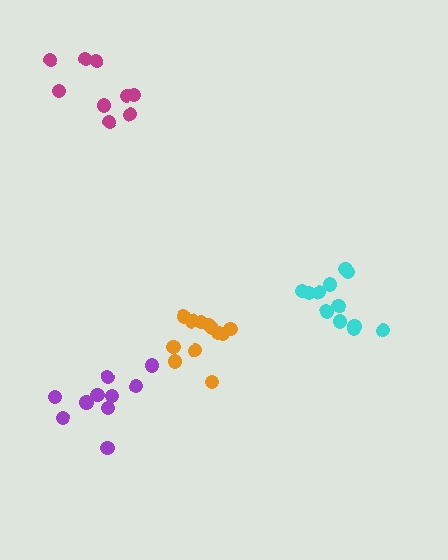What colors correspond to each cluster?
The clusters are colored: purple, orange, magenta, cyan.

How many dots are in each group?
Group 1: 10 dots, Group 2: 12 dots, Group 3: 9 dots, Group 4: 12 dots (43 total).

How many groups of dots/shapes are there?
There are 4 groups.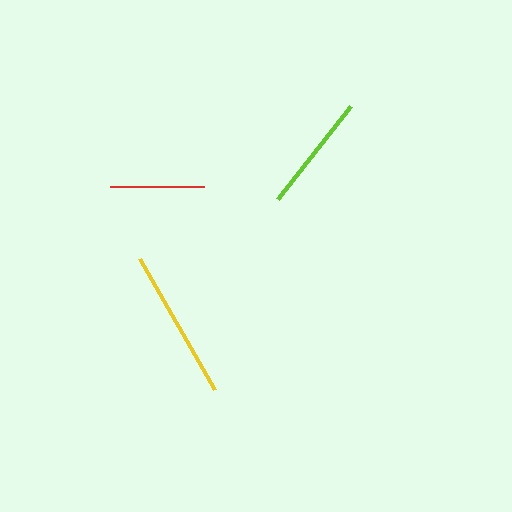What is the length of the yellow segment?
The yellow segment is approximately 151 pixels long.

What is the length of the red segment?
The red segment is approximately 94 pixels long.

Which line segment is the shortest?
The red line is the shortest at approximately 94 pixels.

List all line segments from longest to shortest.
From longest to shortest: yellow, lime, red.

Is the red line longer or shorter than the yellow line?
The yellow line is longer than the red line.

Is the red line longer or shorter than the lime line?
The lime line is longer than the red line.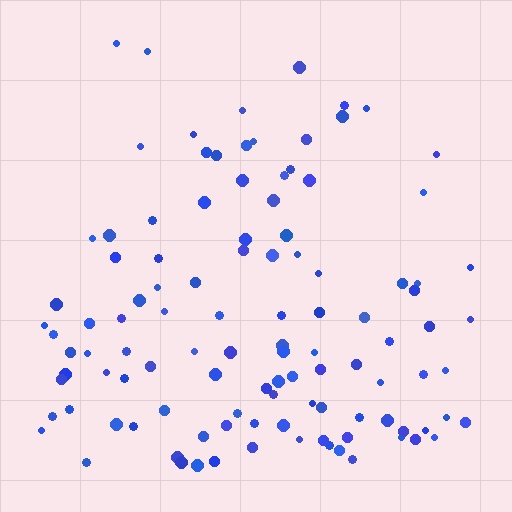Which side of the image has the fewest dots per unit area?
The top.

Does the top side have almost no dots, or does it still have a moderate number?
Still a moderate number, just noticeably fewer than the bottom.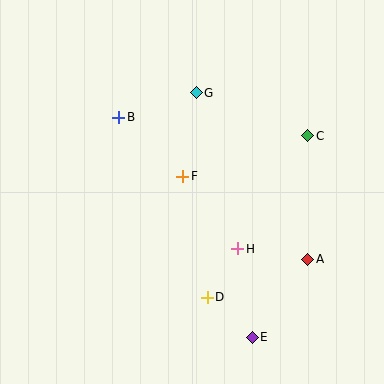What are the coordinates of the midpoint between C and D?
The midpoint between C and D is at (257, 216).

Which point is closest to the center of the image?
Point F at (183, 176) is closest to the center.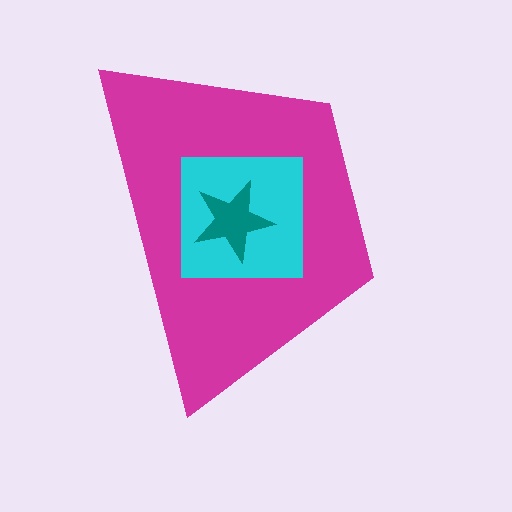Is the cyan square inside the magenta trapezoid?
Yes.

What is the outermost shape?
The magenta trapezoid.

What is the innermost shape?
The teal star.